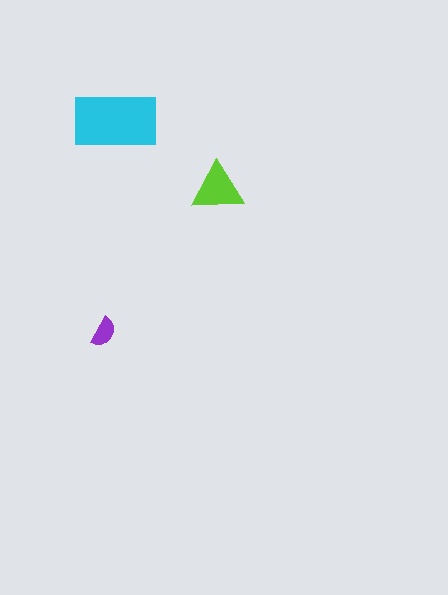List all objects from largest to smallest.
The cyan rectangle, the lime triangle, the purple semicircle.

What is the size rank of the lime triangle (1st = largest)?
2nd.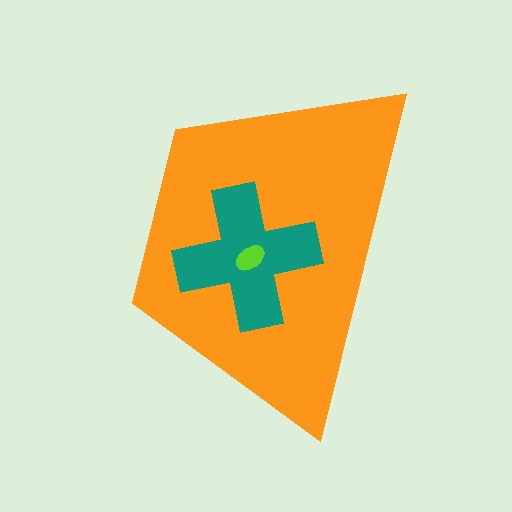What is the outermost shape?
The orange trapezoid.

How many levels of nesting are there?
3.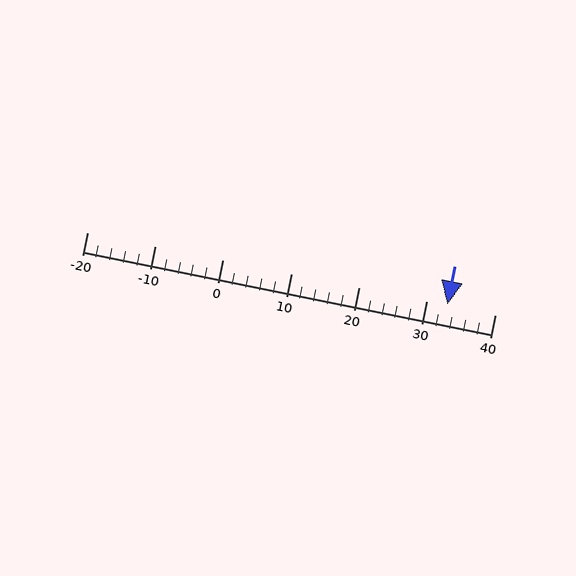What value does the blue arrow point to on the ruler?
The blue arrow points to approximately 33.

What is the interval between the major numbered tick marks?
The major tick marks are spaced 10 units apart.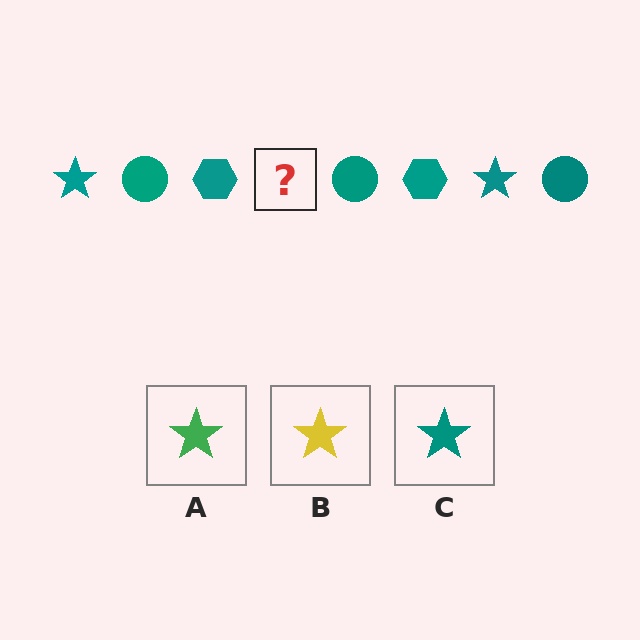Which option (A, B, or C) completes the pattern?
C.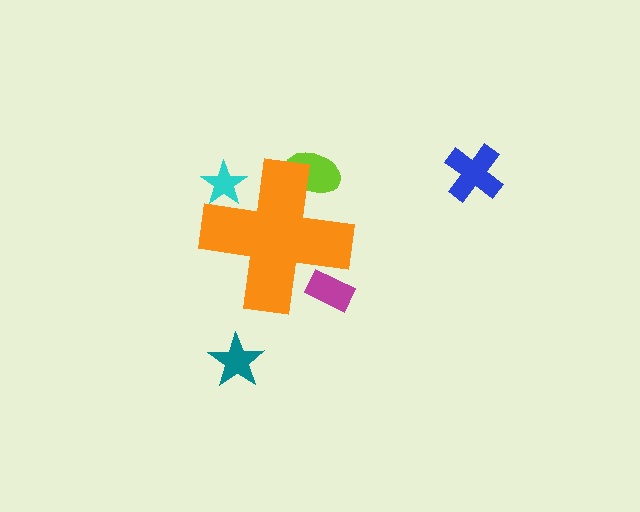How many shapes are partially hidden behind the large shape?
3 shapes are partially hidden.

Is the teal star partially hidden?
No, the teal star is fully visible.